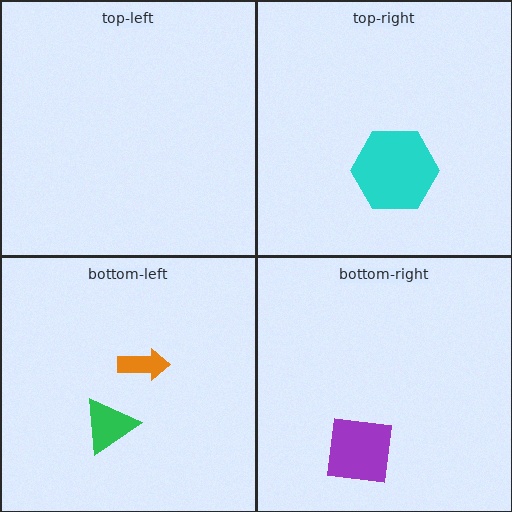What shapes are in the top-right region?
The cyan hexagon.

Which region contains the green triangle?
The bottom-left region.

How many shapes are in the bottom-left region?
2.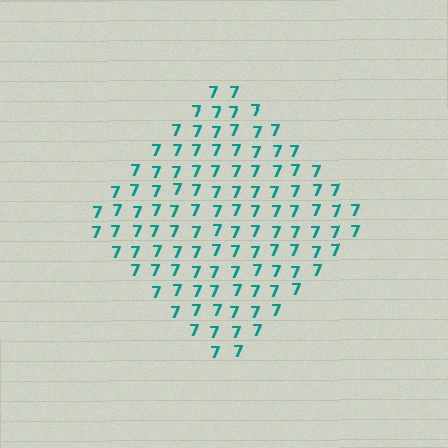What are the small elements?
The small elements are digit 7's.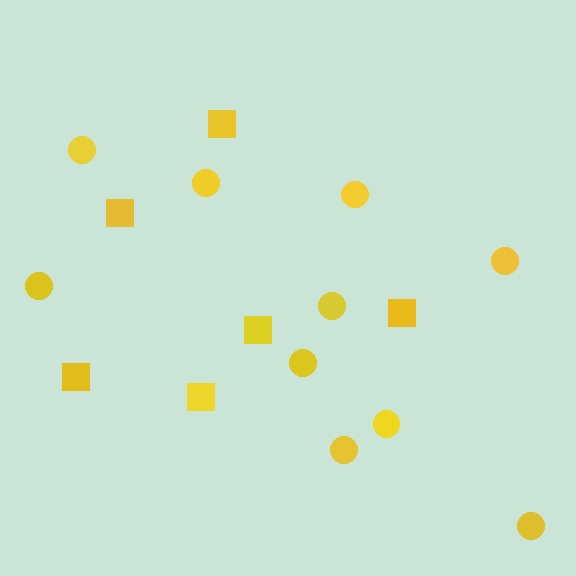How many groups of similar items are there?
There are 2 groups: one group of circles (10) and one group of squares (6).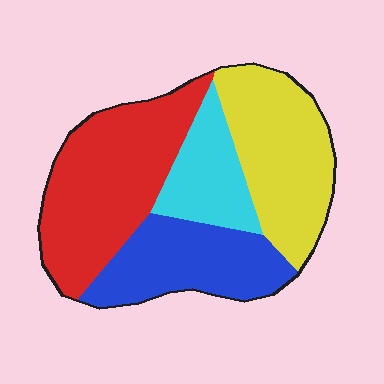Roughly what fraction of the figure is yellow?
Yellow takes up about one quarter (1/4) of the figure.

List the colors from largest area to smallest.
From largest to smallest: red, yellow, blue, cyan.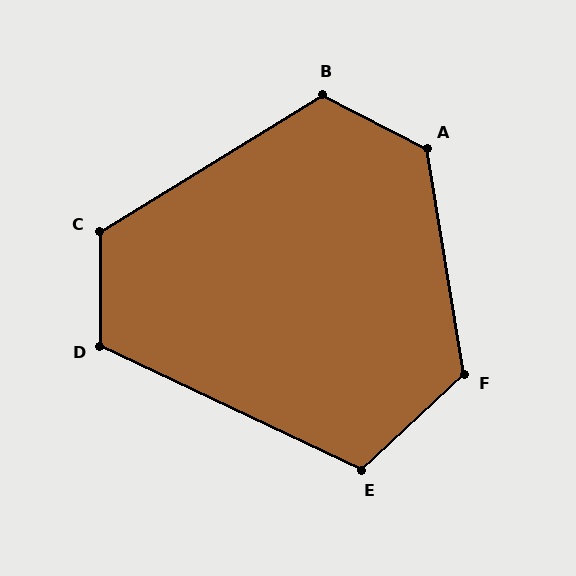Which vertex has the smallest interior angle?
E, at approximately 112 degrees.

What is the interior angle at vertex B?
Approximately 121 degrees (obtuse).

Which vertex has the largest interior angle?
A, at approximately 127 degrees.